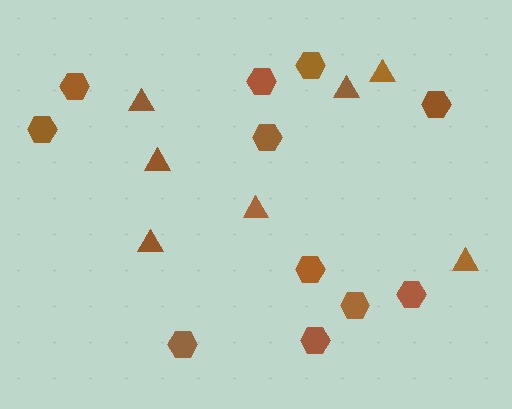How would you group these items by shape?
There are 2 groups: one group of hexagons (11) and one group of triangles (7).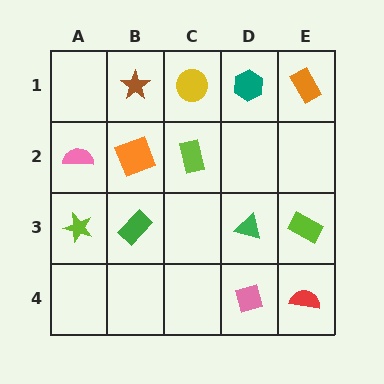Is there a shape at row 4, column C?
No, that cell is empty.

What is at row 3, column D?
A green triangle.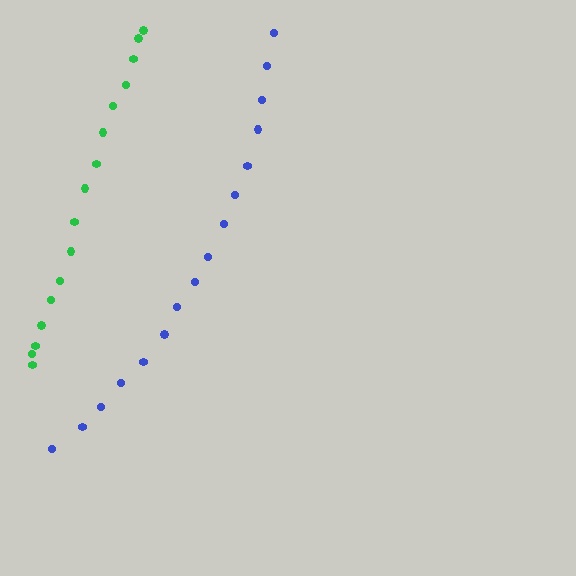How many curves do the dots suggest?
There are 2 distinct paths.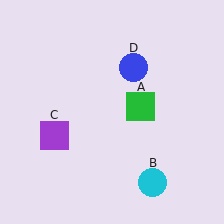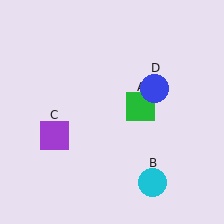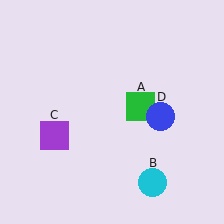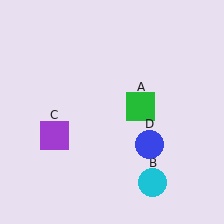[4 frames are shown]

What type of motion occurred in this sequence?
The blue circle (object D) rotated clockwise around the center of the scene.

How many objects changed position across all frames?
1 object changed position: blue circle (object D).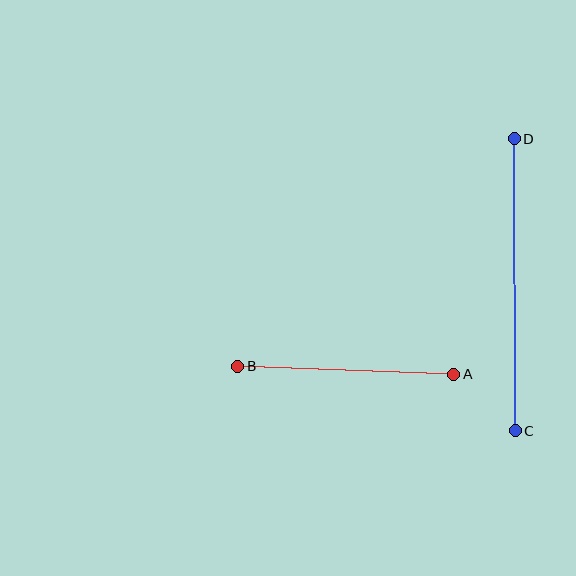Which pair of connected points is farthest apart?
Points C and D are farthest apart.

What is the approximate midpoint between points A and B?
The midpoint is at approximately (346, 370) pixels.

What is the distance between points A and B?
The distance is approximately 216 pixels.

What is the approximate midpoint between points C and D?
The midpoint is at approximately (515, 285) pixels.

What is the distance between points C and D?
The distance is approximately 292 pixels.